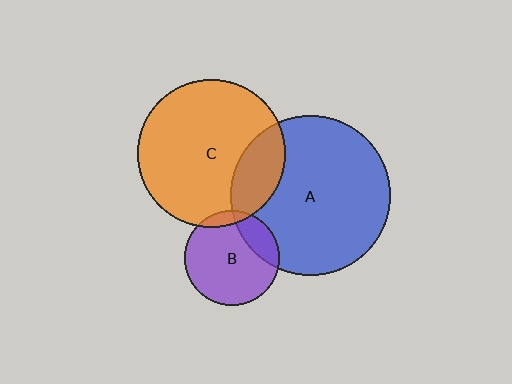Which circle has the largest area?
Circle A (blue).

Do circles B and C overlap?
Yes.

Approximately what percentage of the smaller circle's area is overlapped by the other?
Approximately 10%.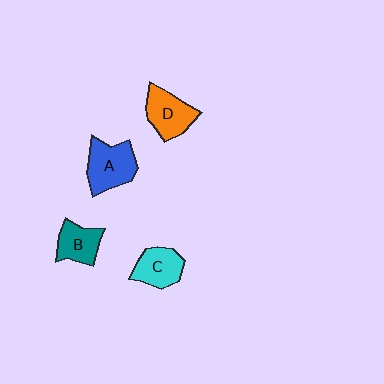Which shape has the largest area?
Shape A (blue).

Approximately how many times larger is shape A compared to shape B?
Approximately 1.4 times.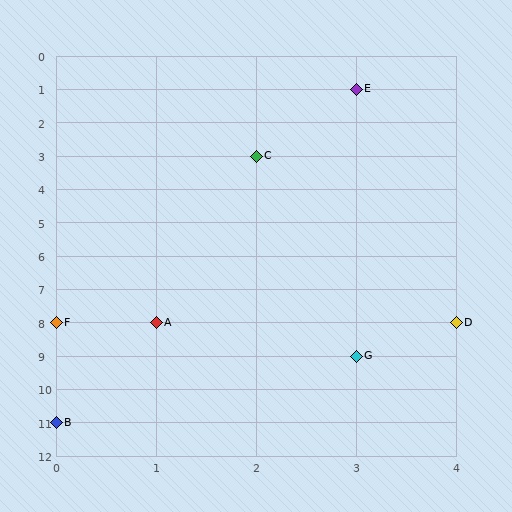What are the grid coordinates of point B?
Point B is at grid coordinates (0, 11).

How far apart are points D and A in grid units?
Points D and A are 3 columns apart.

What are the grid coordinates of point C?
Point C is at grid coordinates (2, 3).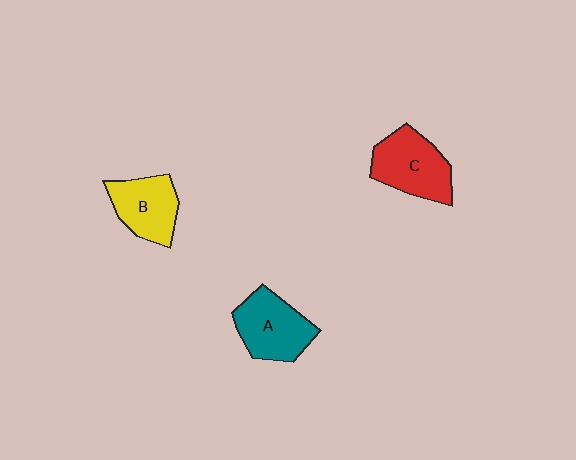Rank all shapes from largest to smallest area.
From largest to smallest: C (red), A (teal), B (yellow).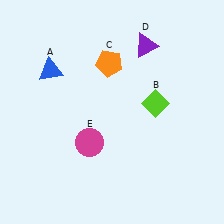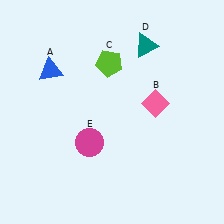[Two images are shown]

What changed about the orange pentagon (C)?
In Image 1, C is orange. In Image 2, it changed to lime.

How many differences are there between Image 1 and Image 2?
There are 3 differences between the two images.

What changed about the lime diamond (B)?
In Image 1, B is lime. In Image 2, it changed to pink.